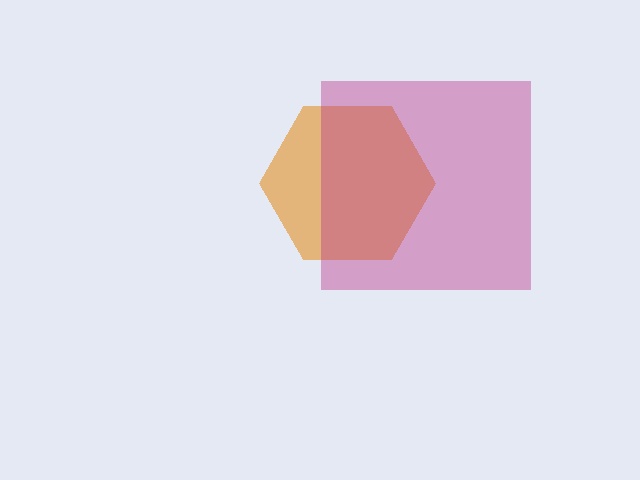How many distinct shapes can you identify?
There are 2 distinct shapes: an orange hexagon, a magenta square.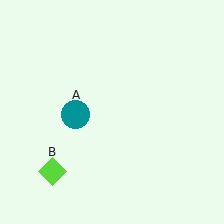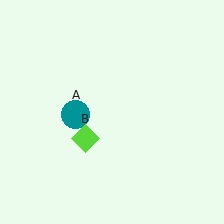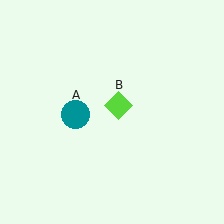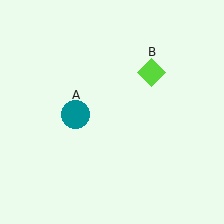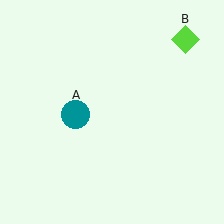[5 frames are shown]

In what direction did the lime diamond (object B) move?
The lime diamond (object B) moved up and to the right.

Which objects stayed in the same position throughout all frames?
Teal circle (object A) remained stationary.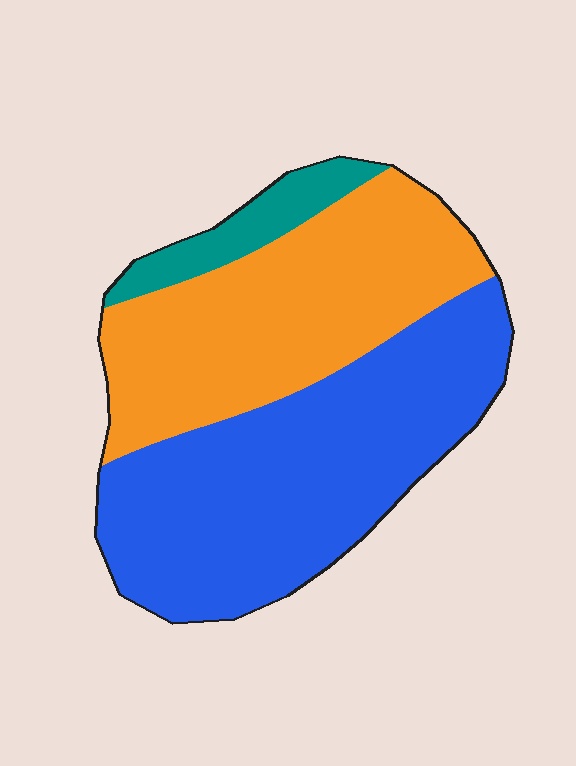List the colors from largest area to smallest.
From largest to smallest: blue, orange, teal.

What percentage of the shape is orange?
Orange covers about 40% of the shape.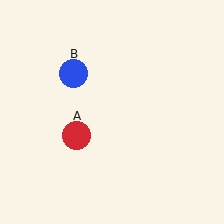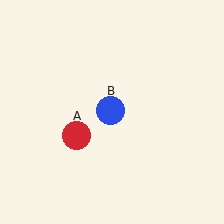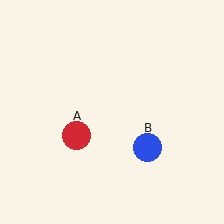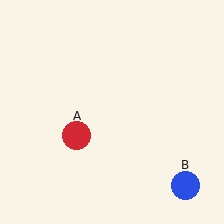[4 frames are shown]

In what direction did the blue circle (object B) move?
The blue circle (object B) moved down and to the right.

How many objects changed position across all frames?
1 object changed position: blue circle (object B).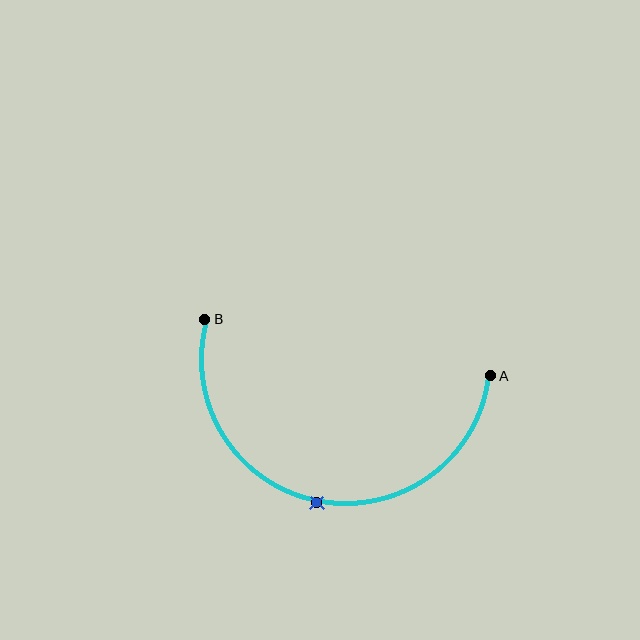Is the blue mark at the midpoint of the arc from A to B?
Yes. The blue mark lies on the arc at equal arc-length from both A and B — it is the arc midpoint.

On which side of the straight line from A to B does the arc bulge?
The arc bulges below the straight line connecting A and B.